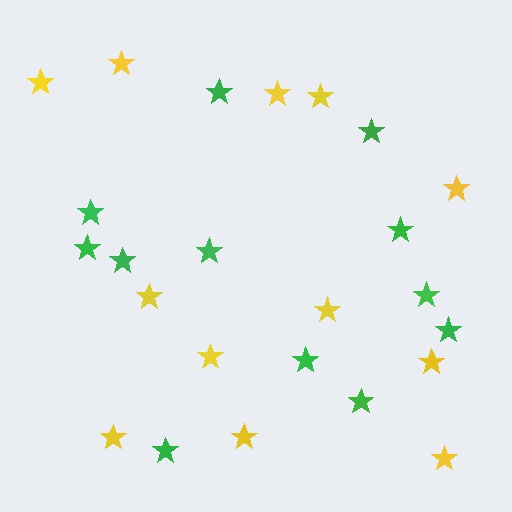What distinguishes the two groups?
There are 2 groups: one group of yellow stars (12) and one group of green stars (12).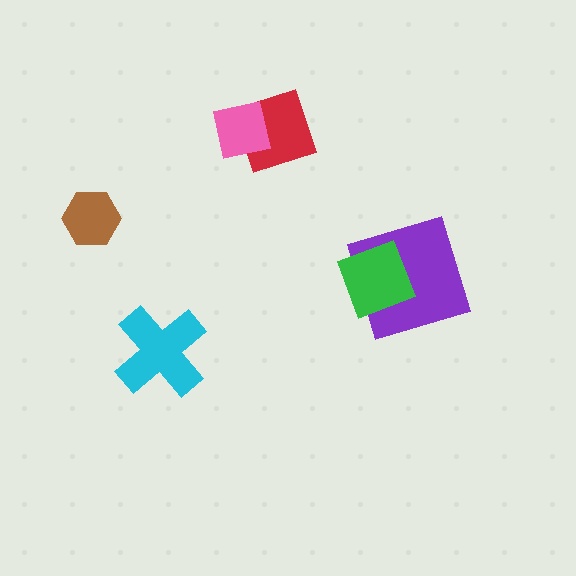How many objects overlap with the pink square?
1 object overlaps with the pink square.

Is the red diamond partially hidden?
Yes, it is partially covered by another shape.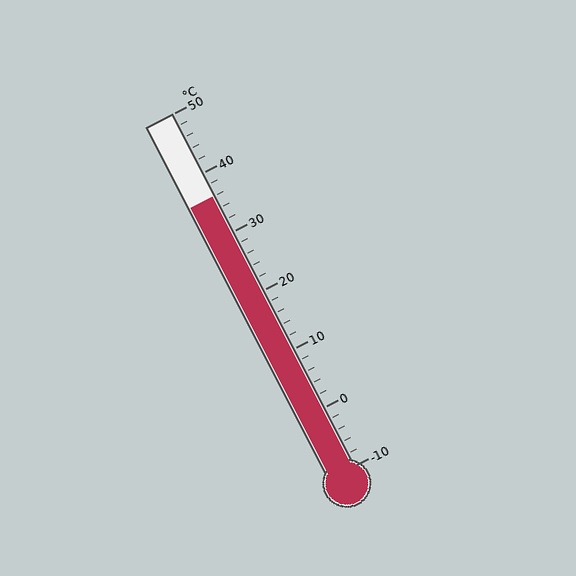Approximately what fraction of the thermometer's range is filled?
The thermometer is filled to approximately 75% of its range.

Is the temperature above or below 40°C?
The temperature is below 40°C.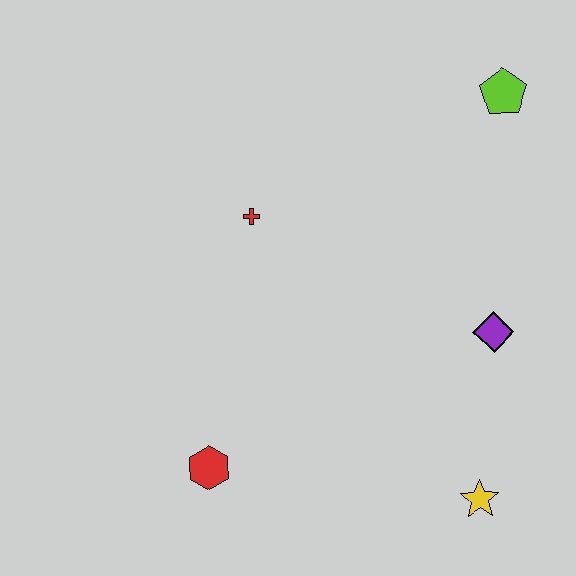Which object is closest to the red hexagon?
The red cross is closest to the red hexagon.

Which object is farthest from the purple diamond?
The red hexagon is farthest from the purple diamond.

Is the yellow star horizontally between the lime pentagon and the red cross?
Yes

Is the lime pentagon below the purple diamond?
No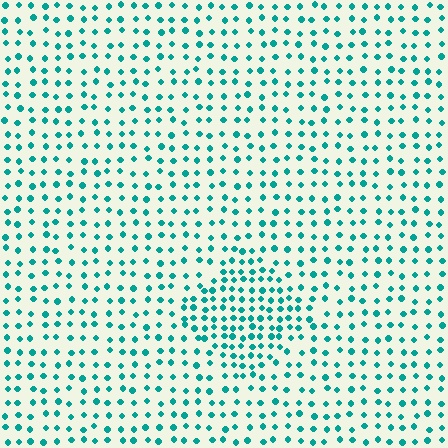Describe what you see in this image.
The image contains small teal elements arranged at two different densities. A diamond-shaped region is visible where the elements are more densely packed than the surrounding area.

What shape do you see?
I see a diamond.